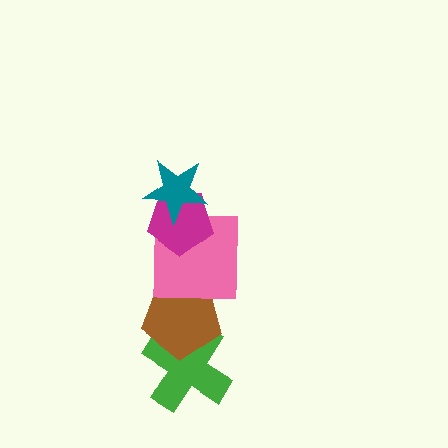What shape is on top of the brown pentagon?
The pink square is on top of the brown pentagon.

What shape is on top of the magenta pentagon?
The teal star is on top of the magenta pentagon.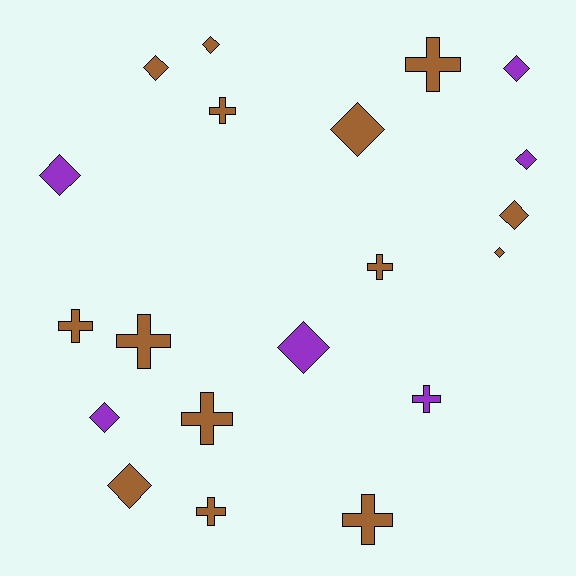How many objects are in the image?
There are 20 objects.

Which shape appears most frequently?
Diamond, with 11 objects.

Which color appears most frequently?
Brown, with 14 objects.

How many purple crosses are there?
There is 1 purple cross.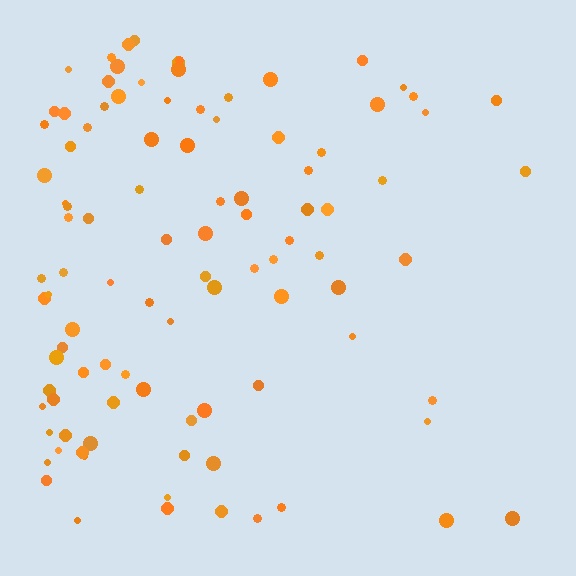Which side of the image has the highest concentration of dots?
The left.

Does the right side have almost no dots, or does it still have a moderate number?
Still a moderate number, just noticeably fewer than the left.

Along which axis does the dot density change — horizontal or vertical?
Horizontal.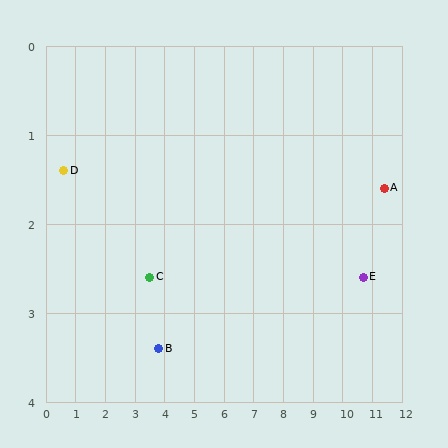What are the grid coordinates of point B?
Point B is at approximately (3.8, 3.4).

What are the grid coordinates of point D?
Point D is at approximately (0.6, 1.4).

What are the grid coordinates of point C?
Point C is at approximately (3.5, 2.6).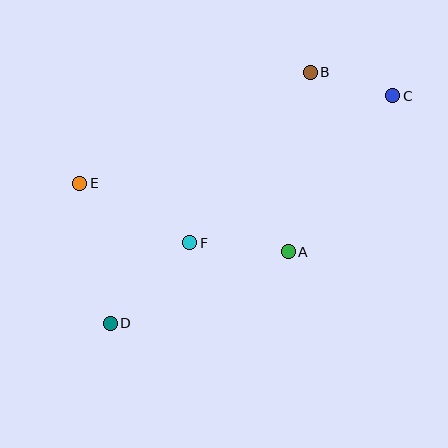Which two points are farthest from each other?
Points C and D are farthest from each other.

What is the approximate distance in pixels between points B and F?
The distance between B and F is approximately 209 pixels.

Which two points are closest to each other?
Points B and C are closest to each other.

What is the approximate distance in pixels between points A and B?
The distance between A and B is approximately 181 pixels.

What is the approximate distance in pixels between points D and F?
The distance between D and F is approximately 113 pixels.